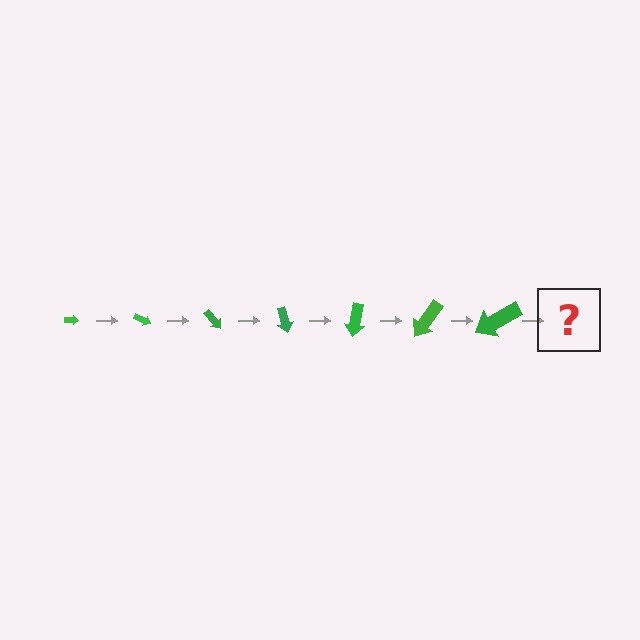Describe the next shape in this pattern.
It should be an arrow, larger than the previous one and rotated 175 degrees from the start.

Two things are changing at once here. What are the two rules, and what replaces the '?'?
The two rules are that the arrow grows larger each step and it rotates 25 degrees each step. The '?' should be an arrow, larger than the previous one and rotated 175 degrees from the start.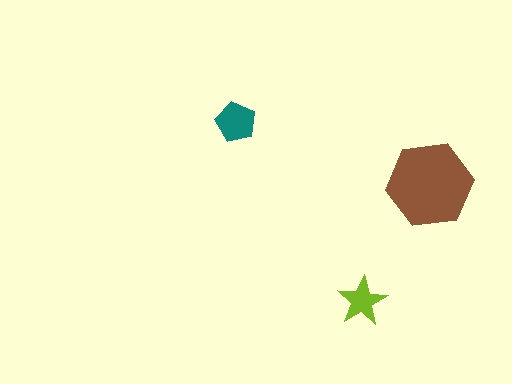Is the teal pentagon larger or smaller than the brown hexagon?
Smaller.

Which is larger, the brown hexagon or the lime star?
The brown hexagon.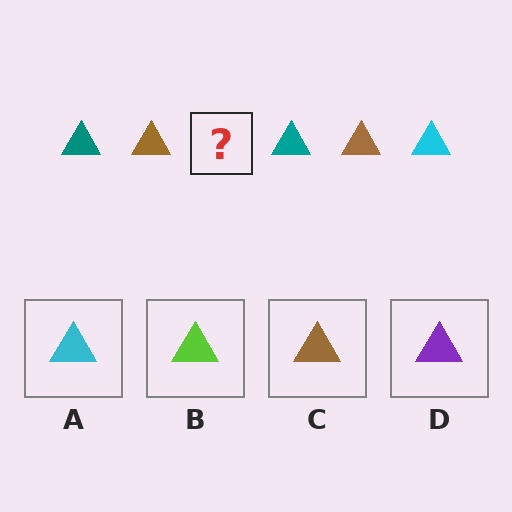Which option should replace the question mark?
Option A.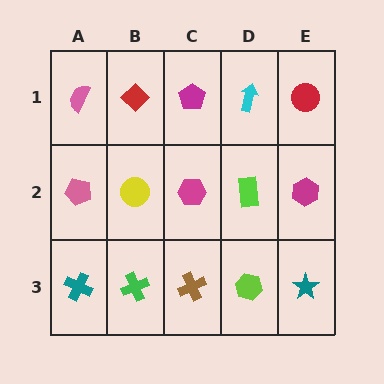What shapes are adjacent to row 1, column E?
A magenta hexagon (row 2, column E), a cyan arrow (row 1, column D).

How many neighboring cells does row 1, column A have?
2.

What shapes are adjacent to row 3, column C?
A magenta hexagon (row 2, column C), a green cross (row 3, column B), a lime hexagon (row 3, column D).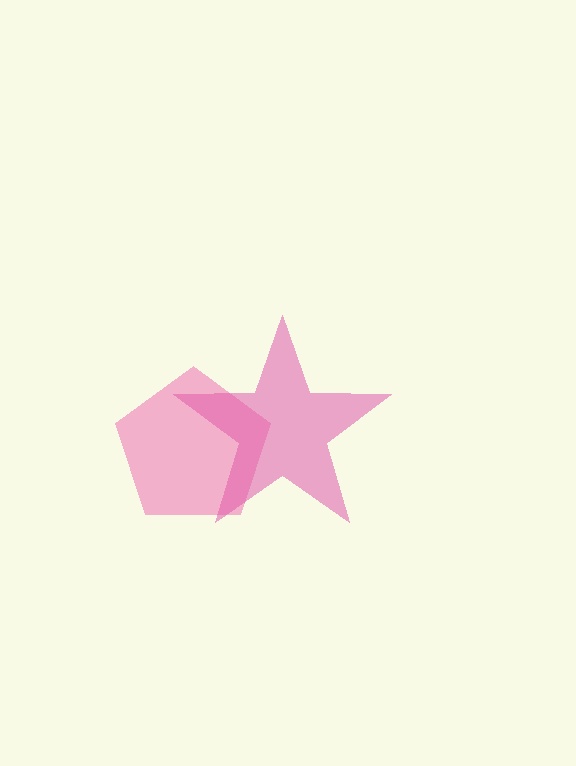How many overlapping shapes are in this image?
There are 2 overlapping shapes in the image.